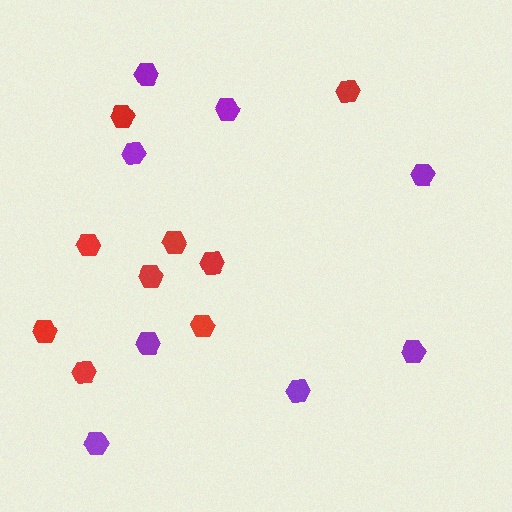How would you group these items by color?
There are 2 groups: one group of purple hexagons (8) and one group of red hexagons (9).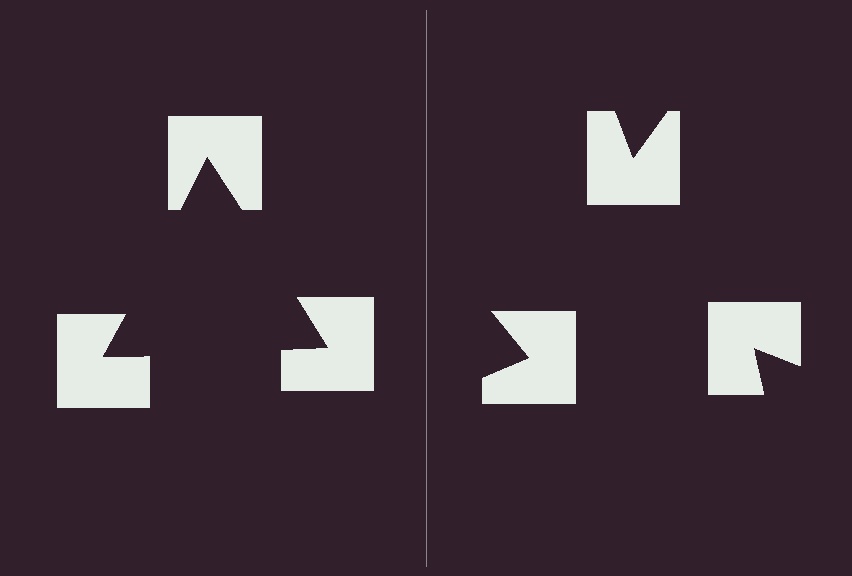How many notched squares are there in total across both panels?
6 — 3 on each side.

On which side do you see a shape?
An illusory triangle appears on the left side. On the right side the wedge cuts are rotated, so no coherent shape forms.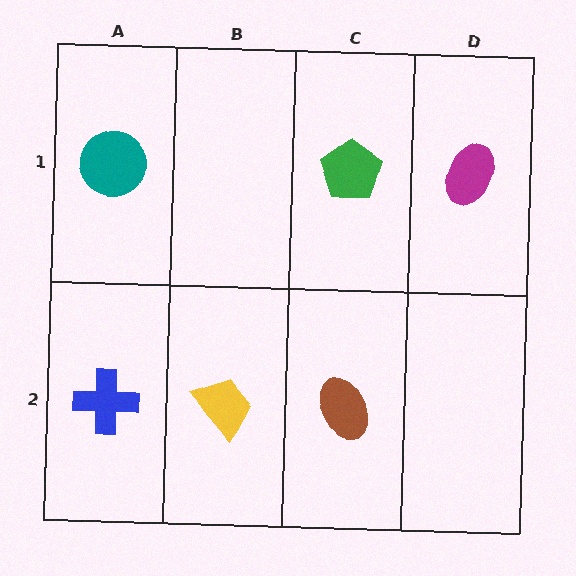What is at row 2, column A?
A blue cross.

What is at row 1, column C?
A green pentagon.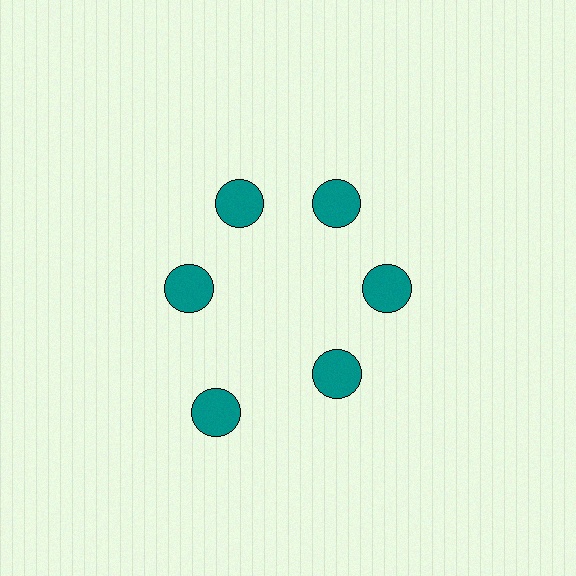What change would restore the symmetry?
The symmetry would be restored by moving it inward, back onto the ring so that all 6 circles sit at equal angles and equal distance from the center.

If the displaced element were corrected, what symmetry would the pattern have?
It would have 6-fold rotational symmetry — the pattern would map onto itself every 60 degrees.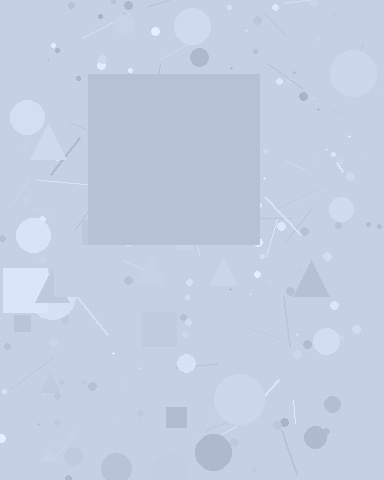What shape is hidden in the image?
A square is hidden in the image.